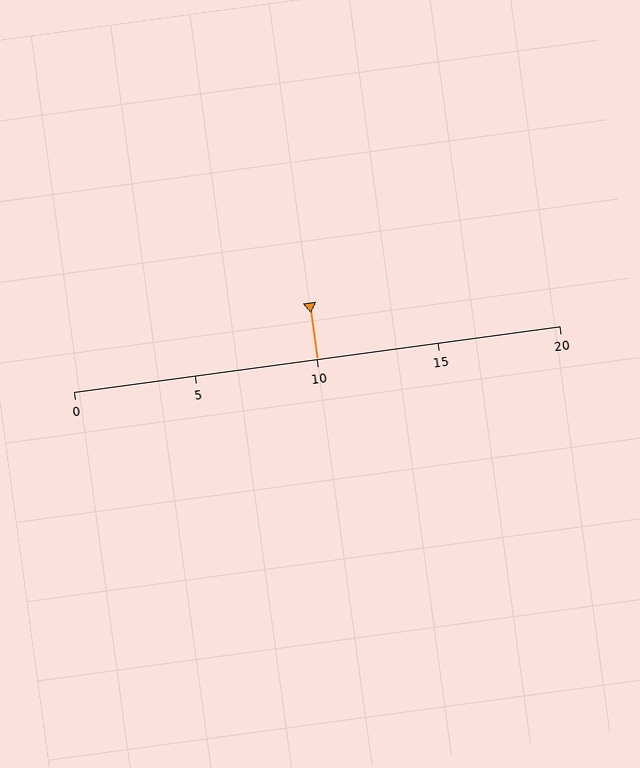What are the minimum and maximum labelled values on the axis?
The axis runs from 0 to 20.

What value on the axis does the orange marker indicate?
The marker indicates approximately 10.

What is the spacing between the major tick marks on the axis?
The major ticks are spaced 5 apart.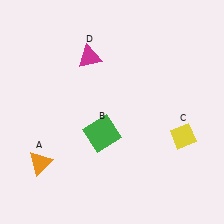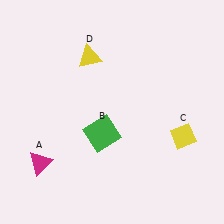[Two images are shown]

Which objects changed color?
A changed from orange to magenta. D changed from magenta to yellow.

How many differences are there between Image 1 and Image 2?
There are 2 differences between the two images.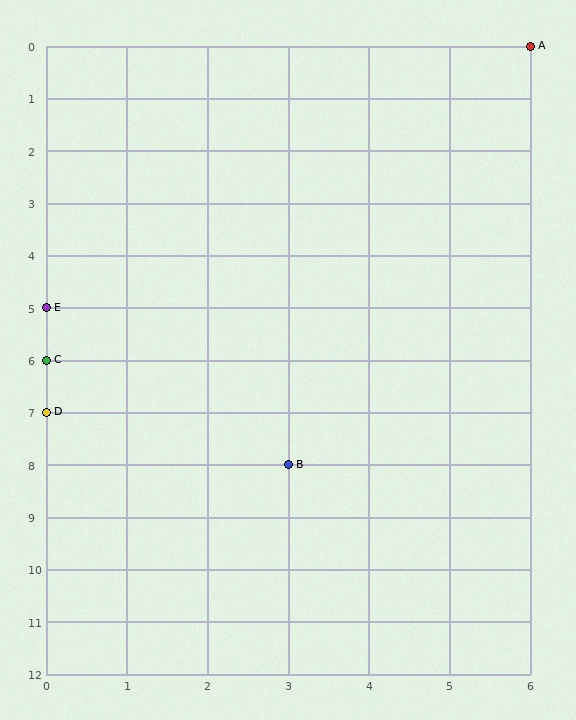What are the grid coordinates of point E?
Point E is at grid coordinates (0, 5).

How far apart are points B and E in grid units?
Points B and E are 3 columns and 3 rows apart (about 4.2 grid units diagonally).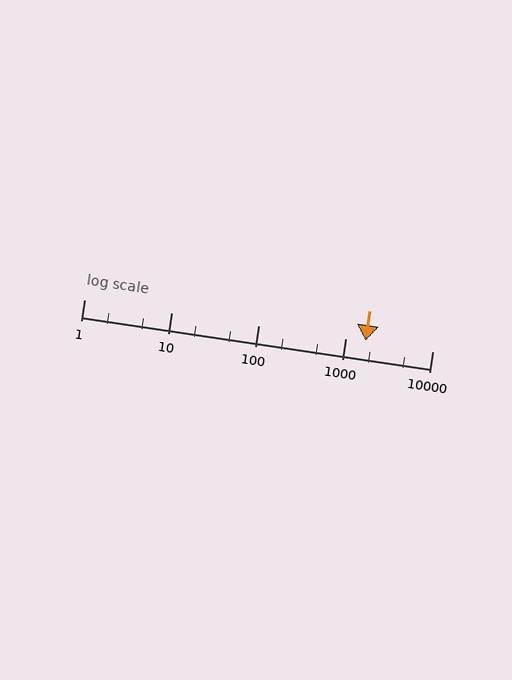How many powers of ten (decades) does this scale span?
The scale spans 4 decades, from 1 to 10000.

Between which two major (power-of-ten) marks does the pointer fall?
The pointer is between 1000 and 10000.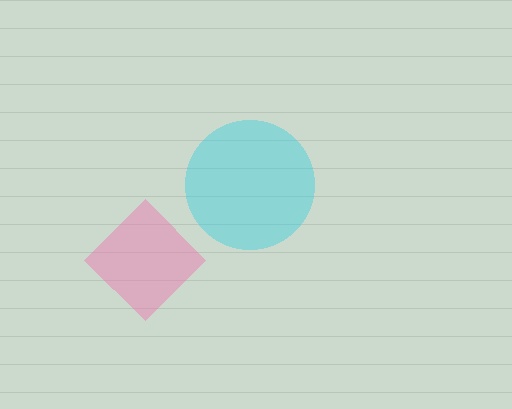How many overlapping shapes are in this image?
There are 2 overlapping shapes in the image.